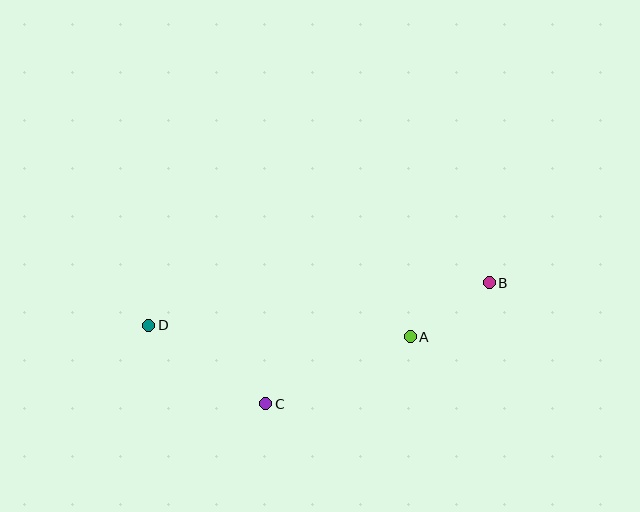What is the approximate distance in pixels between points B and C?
The distance between B and C is approximately 254 pixels.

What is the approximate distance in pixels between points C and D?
The distance between C and D is approximately 141 pixels.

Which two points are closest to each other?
Points A and B are closest to each other.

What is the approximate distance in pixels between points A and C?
The distance between A and C is approximately 159 pixels.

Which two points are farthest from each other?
Points B and D are farthest from each other.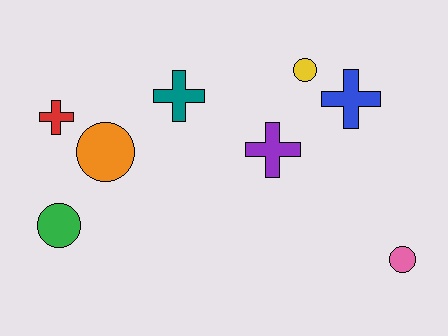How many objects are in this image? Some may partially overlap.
There are 8 objects.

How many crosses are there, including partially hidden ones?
There are 4 crosses.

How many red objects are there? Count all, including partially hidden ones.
There is 1 red object.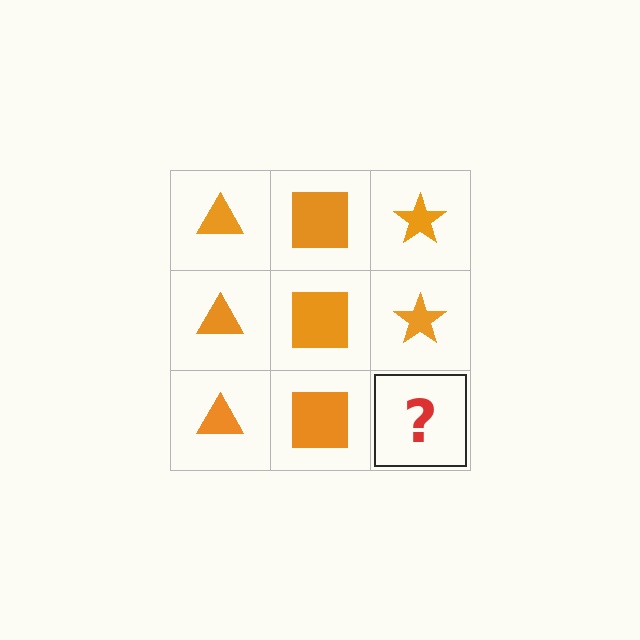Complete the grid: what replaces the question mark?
The question mark should be replaced with an orange star.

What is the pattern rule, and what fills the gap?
The rule is that each column has a consistent shape. The gap should be filled with an orange star.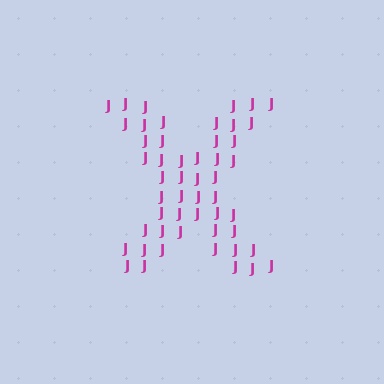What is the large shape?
The large shape is the letter X.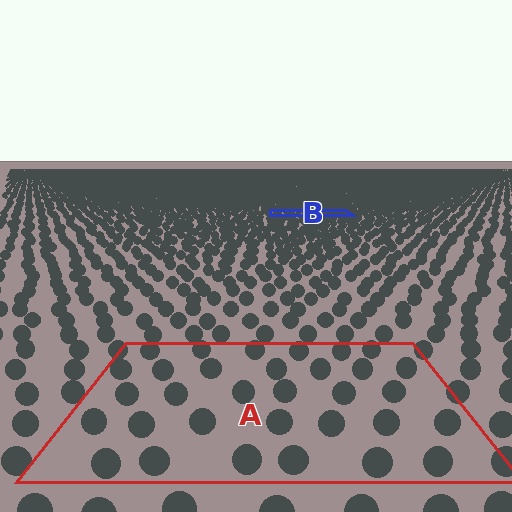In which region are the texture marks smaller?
The texture marks are smaller in region B, because it is farther away.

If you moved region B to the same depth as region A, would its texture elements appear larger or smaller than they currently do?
They would appear larger. At a closer depth, the same texture elements are projected at a bigger on-screen size.